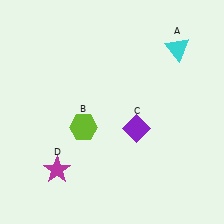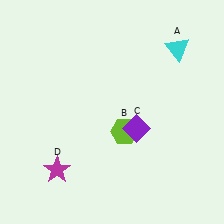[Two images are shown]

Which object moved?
The lime hexagon (B) moved right.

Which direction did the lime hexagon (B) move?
The lime hexagon (B) moved right.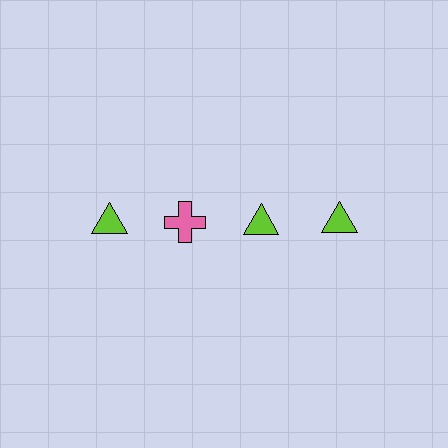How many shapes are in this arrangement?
There are 4 shapes arranged in a grid pattern.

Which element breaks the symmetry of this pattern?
The pink cross in the top row, second from left column breaks the symmetry. All other shapes are lime triangles.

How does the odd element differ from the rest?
It differs in both color (pink instead of lime) and shape (cross instead of triangle).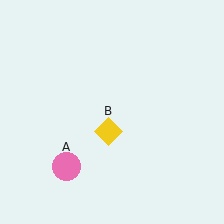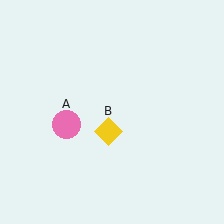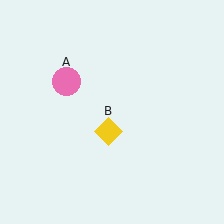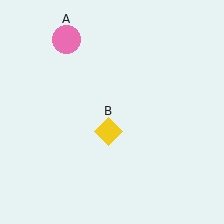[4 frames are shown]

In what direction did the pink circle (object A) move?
The pink circle (object A) moved up.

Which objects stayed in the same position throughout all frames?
Yellow diamond (object B) remained stationary.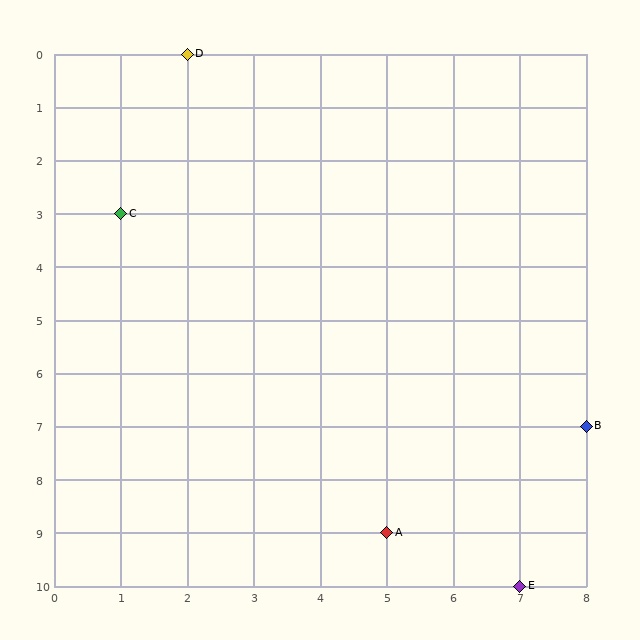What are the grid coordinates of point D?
Point D is at grid coordinates (2, 0).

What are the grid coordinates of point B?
Point B is at grid coordinates (8, 7).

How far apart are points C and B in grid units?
Points C and B are 7 columns and 4 rows apart (about 8.1 grid units diagonally).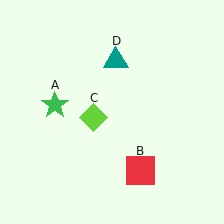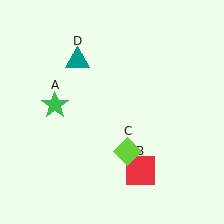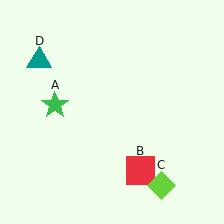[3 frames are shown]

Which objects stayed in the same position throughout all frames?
Green star (object A) and red square (object B) remained stationary.